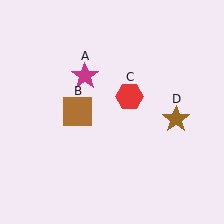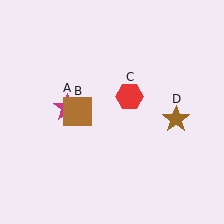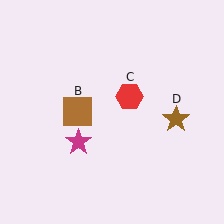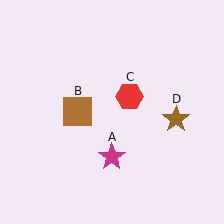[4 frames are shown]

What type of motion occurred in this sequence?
The magenta star (object A) rotated counterclockwise around the center of the scene.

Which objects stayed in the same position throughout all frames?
Brown square (object B) and red hexagon (object C) and brown star (object D) remained stationary.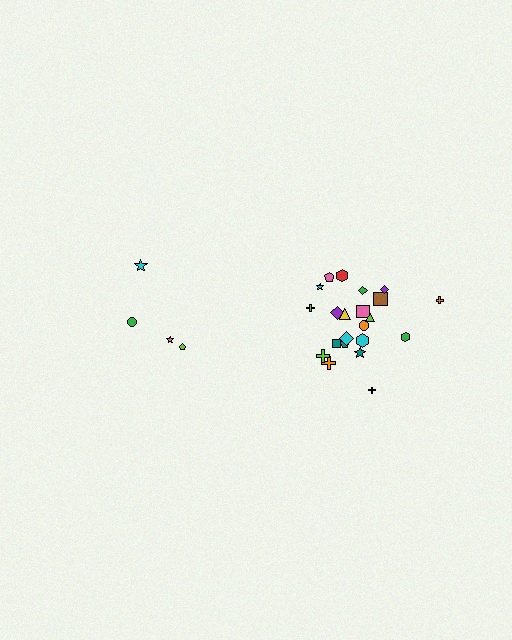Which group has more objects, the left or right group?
The right group.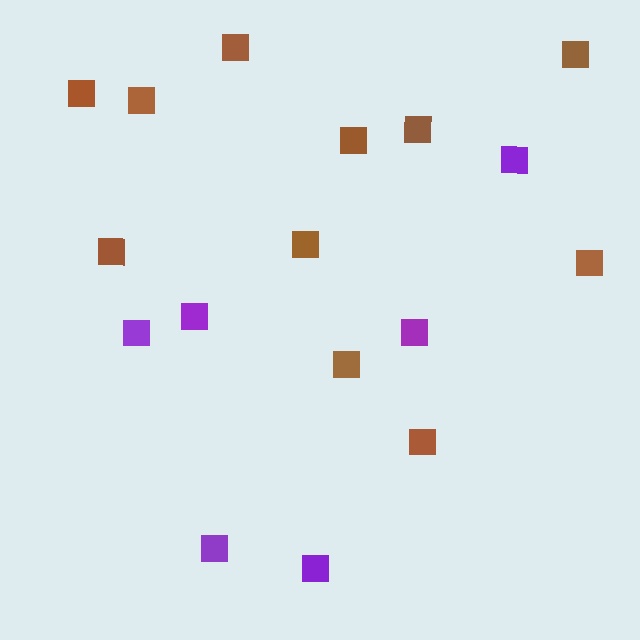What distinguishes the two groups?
There are 2 groups: one group of purple squares (6) and one group of brown squares (11).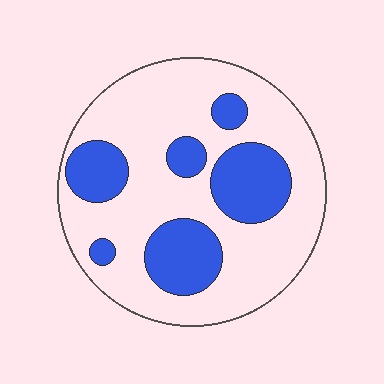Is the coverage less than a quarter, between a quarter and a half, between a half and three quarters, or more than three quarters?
Between a quarter and a half.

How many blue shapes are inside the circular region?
6.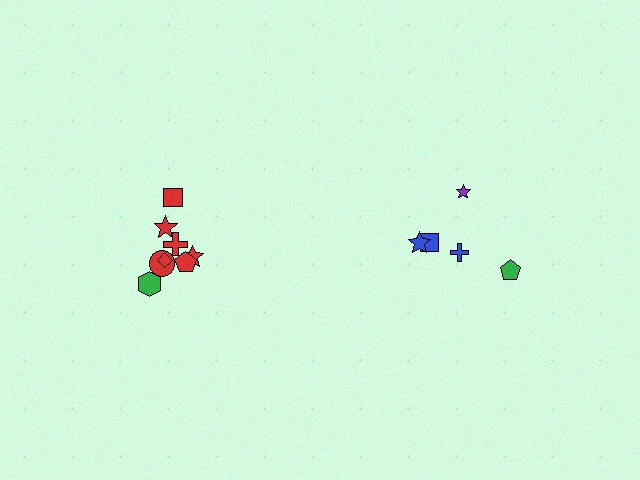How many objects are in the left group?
There are 8 objects.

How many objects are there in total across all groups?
There are 13 objects.